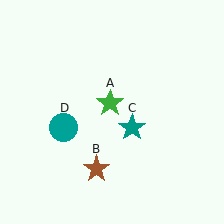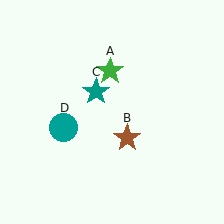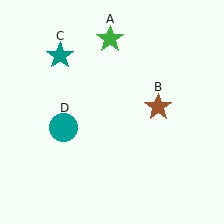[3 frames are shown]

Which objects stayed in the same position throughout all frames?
Teal circle (object D) remained stationary.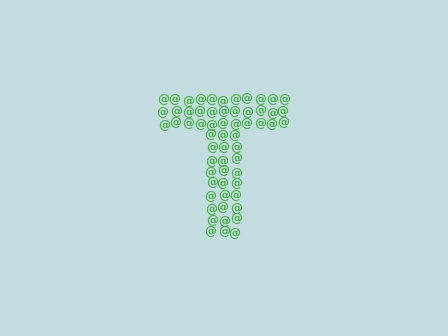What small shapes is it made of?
It is made of small at signs.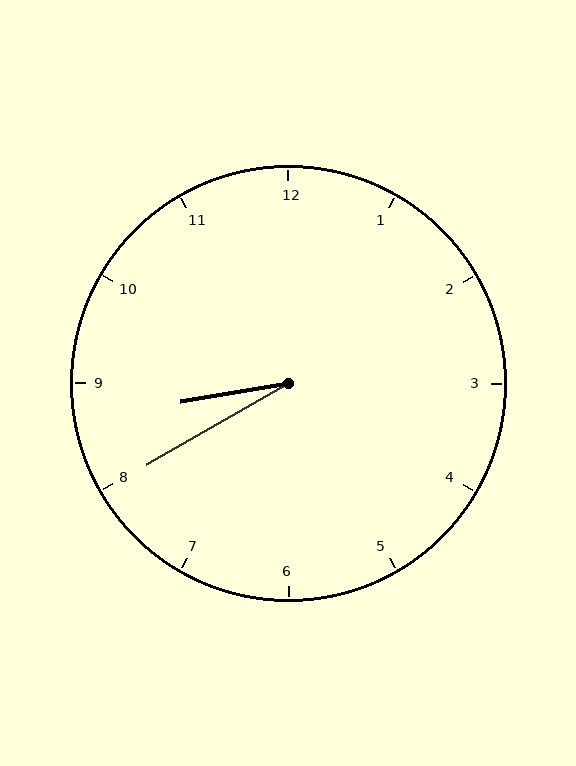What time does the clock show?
8:40.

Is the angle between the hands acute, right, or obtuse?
It is acute.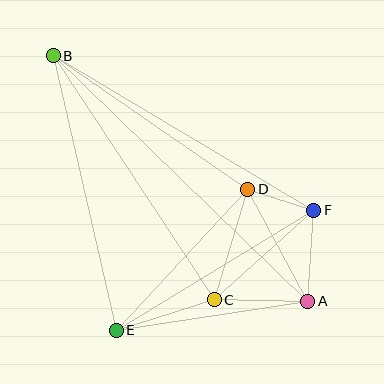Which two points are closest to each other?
Points D and F are closest to each other.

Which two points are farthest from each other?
Points A and B are farthest from each other.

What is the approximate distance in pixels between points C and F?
The distance between C and F is approximately 134 pixels.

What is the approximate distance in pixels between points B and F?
The distance between B and F is approximately 303 pixels.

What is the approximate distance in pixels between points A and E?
The distance between A and E is approximately 194 pixels.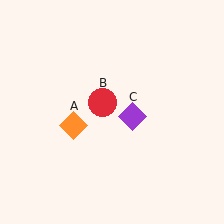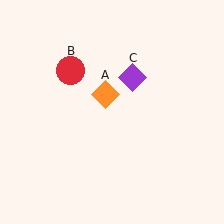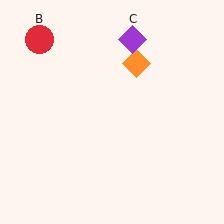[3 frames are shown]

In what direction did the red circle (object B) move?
The red circle (object B) moved up and to the left.